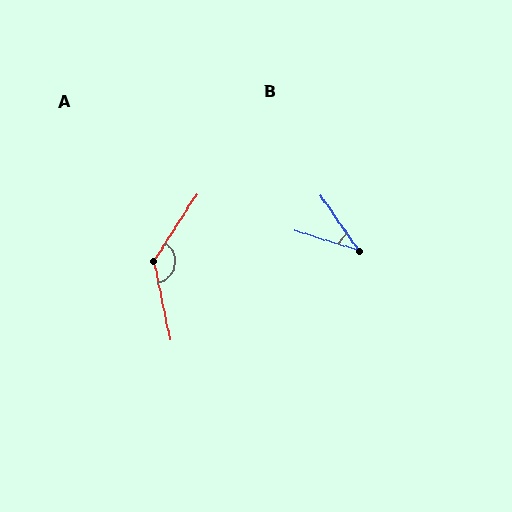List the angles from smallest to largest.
B (38°), A (135°).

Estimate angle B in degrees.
Approximately 38 degrees.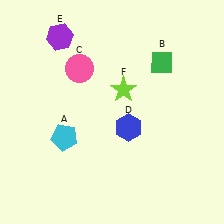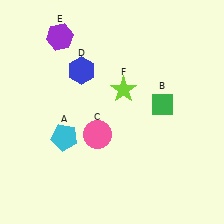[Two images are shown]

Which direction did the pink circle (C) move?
The pink circle (C) moved down.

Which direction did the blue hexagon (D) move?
The blue hexagon (D) moved up.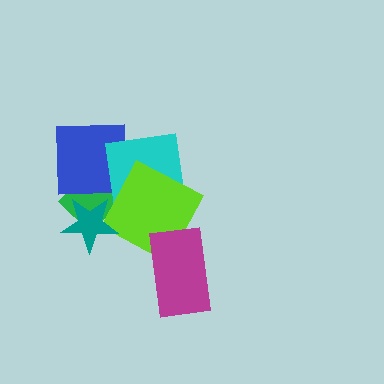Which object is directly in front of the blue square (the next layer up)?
The cyan square is directly in front of the blue square.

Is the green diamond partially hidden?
Yes, it is partially covered by another shape.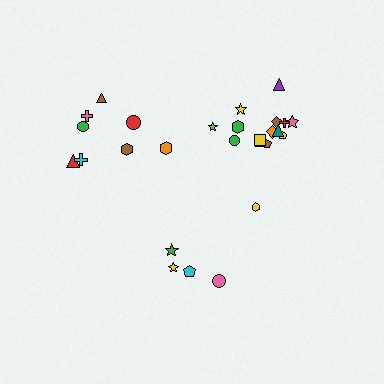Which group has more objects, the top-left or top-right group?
The top-right group.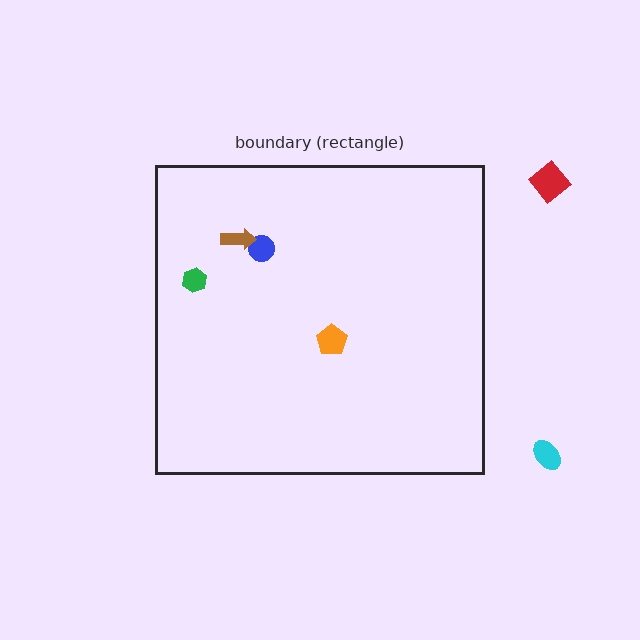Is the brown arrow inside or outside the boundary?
Inside.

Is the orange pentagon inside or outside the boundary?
Inside.